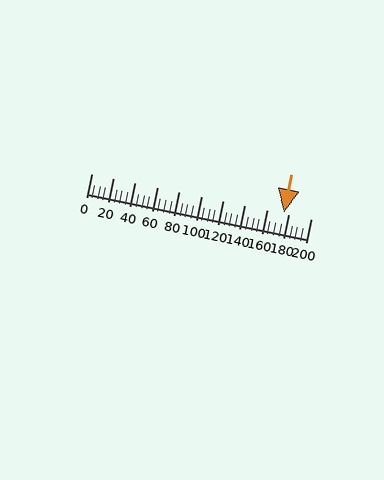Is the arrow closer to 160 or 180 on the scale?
The arrow is closer to 180.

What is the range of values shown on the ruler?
The ruler shows values from 0 to 200.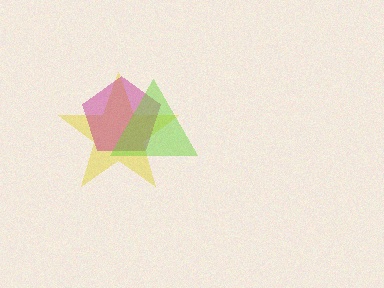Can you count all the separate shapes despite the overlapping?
Yes, there are 3 separate shapes.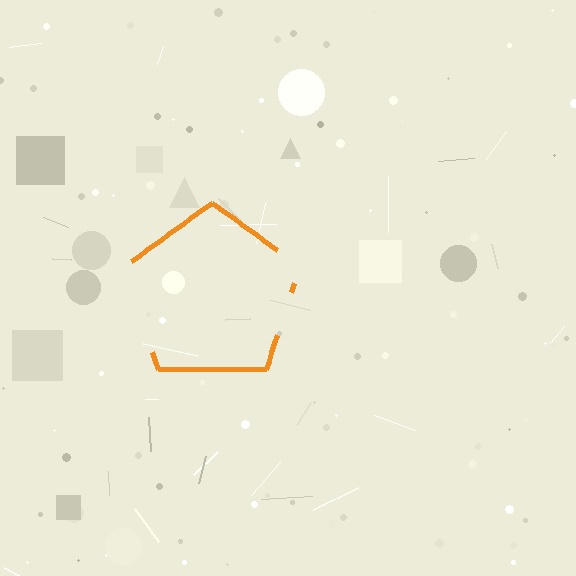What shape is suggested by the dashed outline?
The dashed outline suggests a pentagon.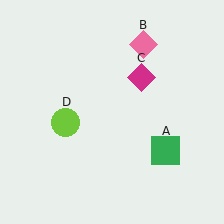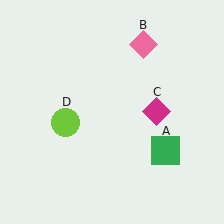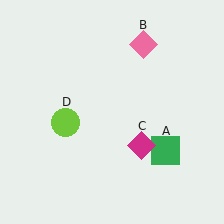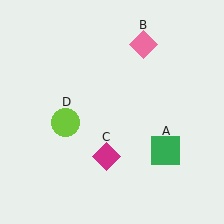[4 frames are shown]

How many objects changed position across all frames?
1 object changed position: magenta diamond (object C).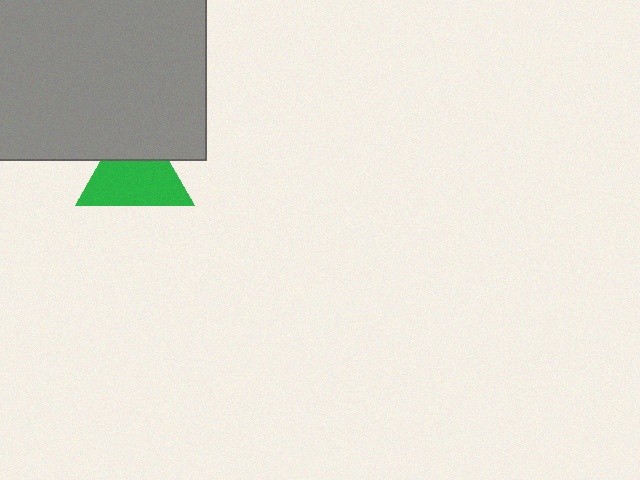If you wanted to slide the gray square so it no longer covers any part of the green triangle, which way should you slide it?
Slide it up — that is the most direct way to separate the two shapes.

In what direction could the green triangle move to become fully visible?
The green triangle could move down. That would shift it out from behind the gray square entirely.